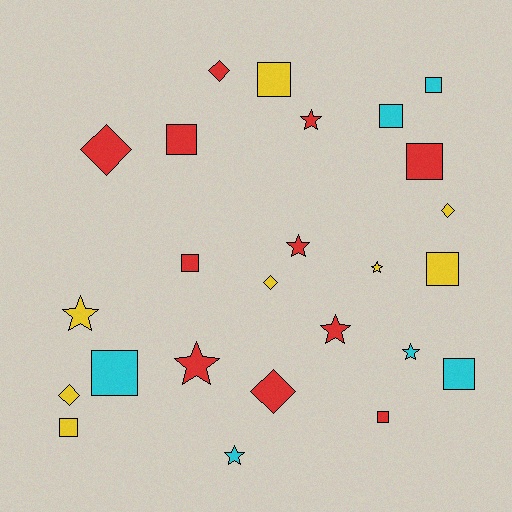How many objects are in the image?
There are 25 objects.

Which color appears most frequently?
Red, with 11 objects.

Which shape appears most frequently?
Square, with 11 objects.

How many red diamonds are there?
There are 3 red diamonds.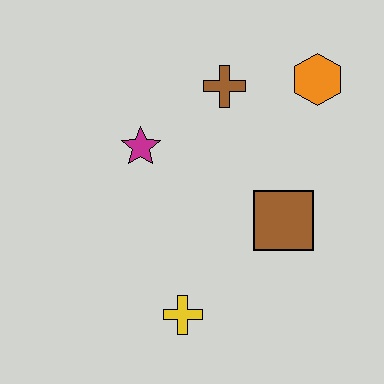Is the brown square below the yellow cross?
No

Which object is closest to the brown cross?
The orange hexagon is closest to the brown cross.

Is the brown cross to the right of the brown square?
No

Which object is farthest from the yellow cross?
The orange hexagon is farthest from the yellow cross.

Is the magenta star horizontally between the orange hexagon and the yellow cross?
No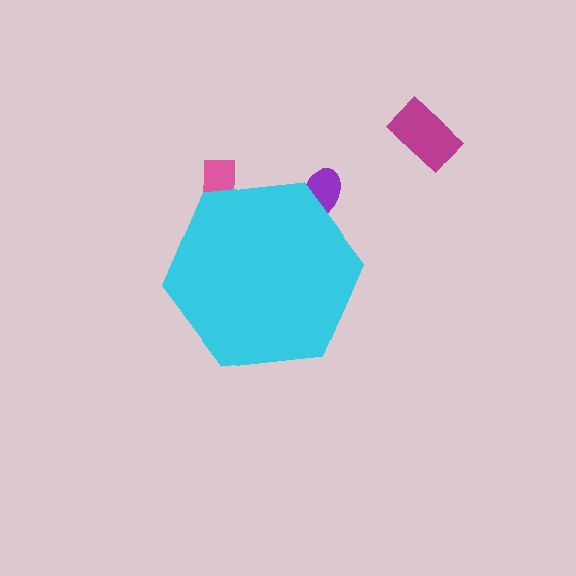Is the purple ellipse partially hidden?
Yes, the purple ellipse is partially hidden behind the cyan hexagon.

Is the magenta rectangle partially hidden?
No, the magenta rectangle is fully visible.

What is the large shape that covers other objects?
A cyan hexagon.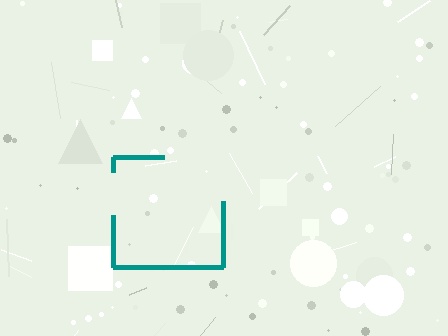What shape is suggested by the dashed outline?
The dashed outline suggests a square.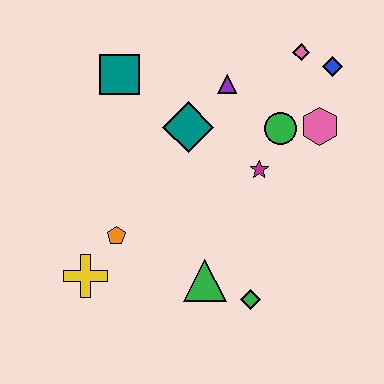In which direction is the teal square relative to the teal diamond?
The teal square is to the left of the teal diamond.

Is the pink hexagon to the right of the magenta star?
Yes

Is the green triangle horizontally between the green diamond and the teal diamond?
Yes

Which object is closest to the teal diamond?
The purple triangle is closest to the teal diamond.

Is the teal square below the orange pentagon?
No